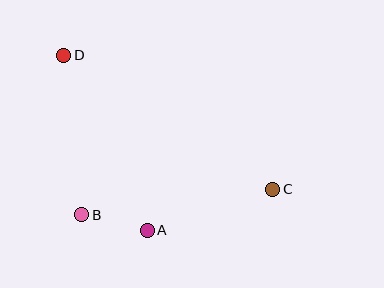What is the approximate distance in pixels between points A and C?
The distance between A and C is approximately 132 pixels.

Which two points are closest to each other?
Points A and B are closest to each other.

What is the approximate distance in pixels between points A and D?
The distance between A and D is approximately 194 pixels.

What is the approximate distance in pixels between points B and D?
The distance between B and D is approximately 161 pixels.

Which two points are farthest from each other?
Points C and D are farthest from each other.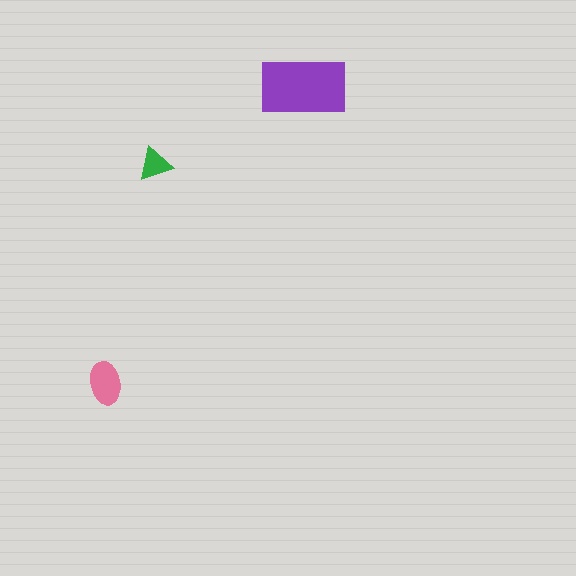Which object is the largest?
The purple rectangle.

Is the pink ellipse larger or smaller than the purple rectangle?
Smaller.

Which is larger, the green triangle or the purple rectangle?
The purple rectangle.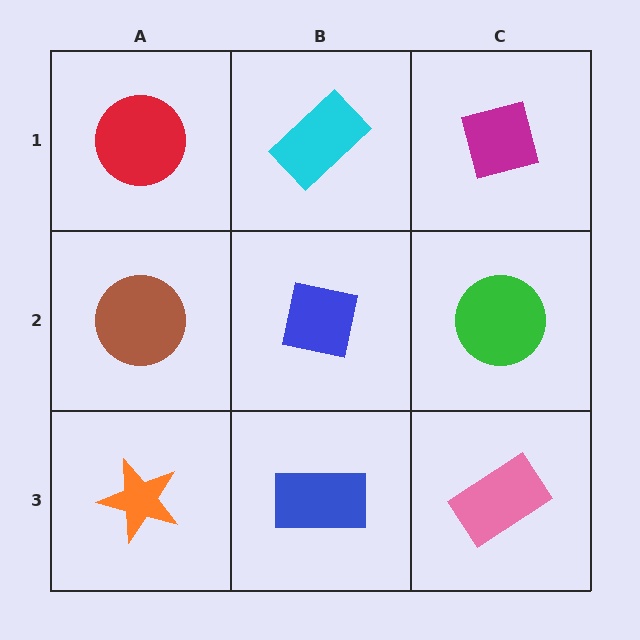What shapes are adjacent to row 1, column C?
A green circle (row 2, column C), a cyan rectangle (row 1, column B).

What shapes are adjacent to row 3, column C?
A green circle (row 2, column C), a blue rectangle (row 3, column B).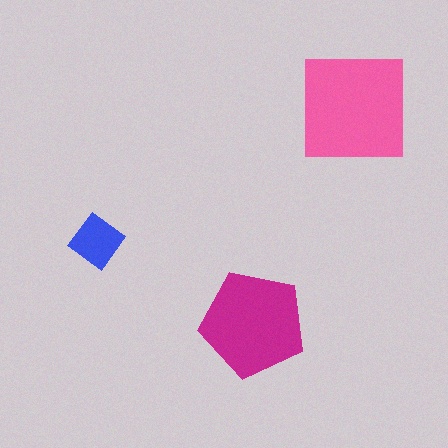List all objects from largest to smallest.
The pink square, the magenta pentagon, the blue diamond.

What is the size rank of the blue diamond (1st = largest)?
3rd.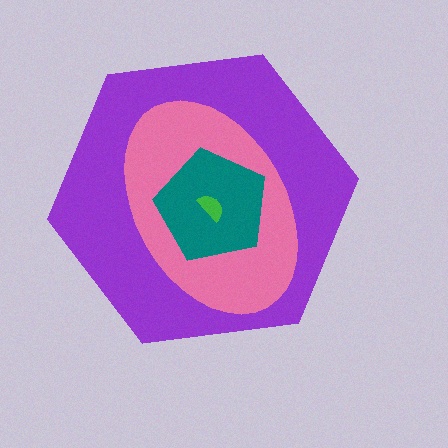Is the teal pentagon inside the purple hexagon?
Yes.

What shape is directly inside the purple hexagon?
The pink ellipse.